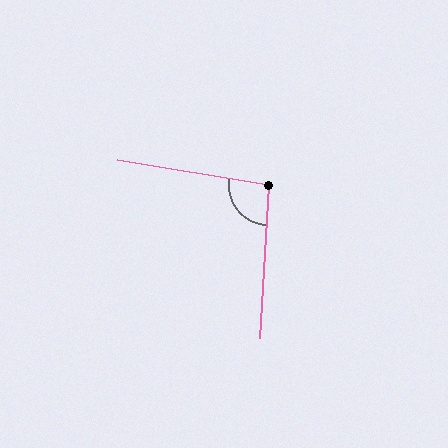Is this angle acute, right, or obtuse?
It is obtuse.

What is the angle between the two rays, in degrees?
Approximately 96 degrees.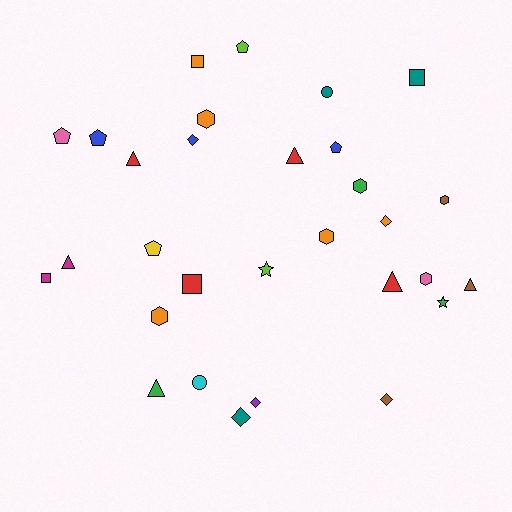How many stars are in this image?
There are 2 stars.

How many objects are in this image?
There are 30 objects.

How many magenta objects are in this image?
There are 2 magenta objects.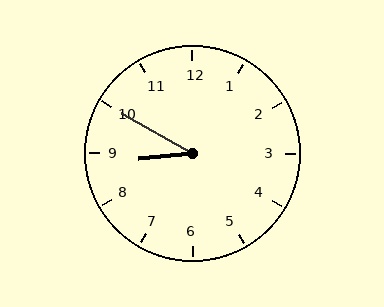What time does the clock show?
8:50.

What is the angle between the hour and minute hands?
Approximately 35 degrees.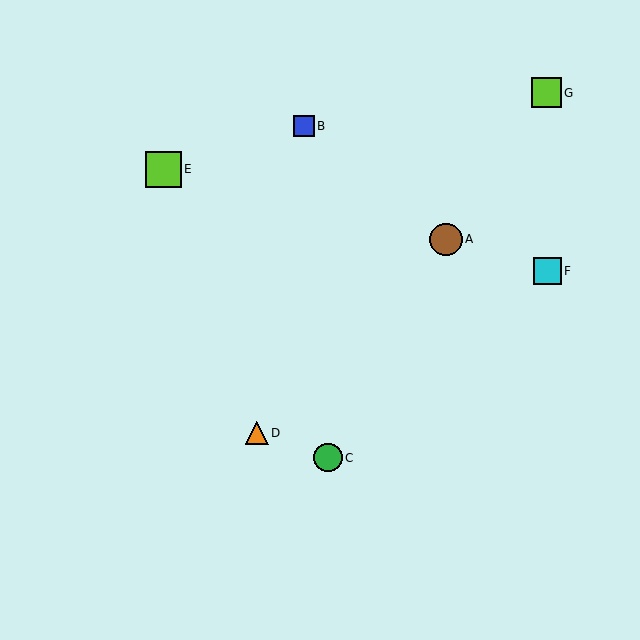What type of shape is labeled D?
Shape D is an orange triangle.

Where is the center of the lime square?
The center of the lime square is at (546, 93).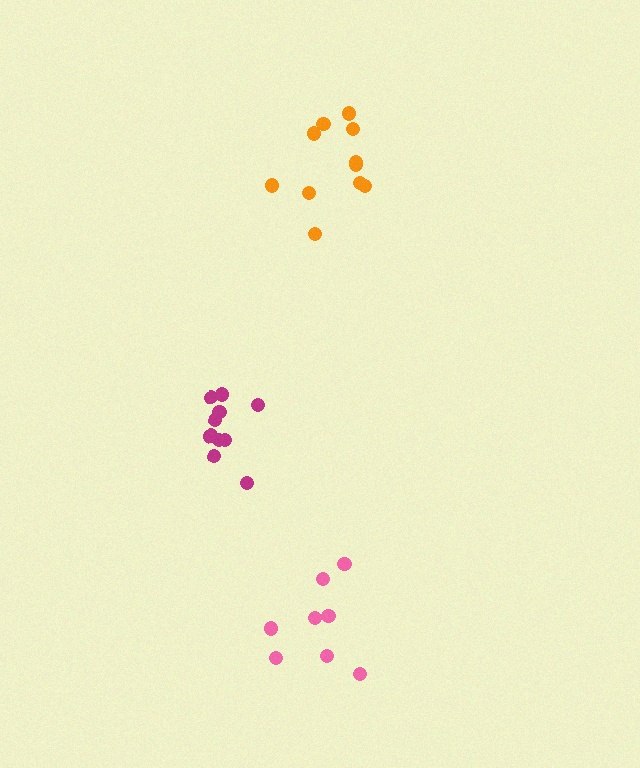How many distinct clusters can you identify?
There are 3 distinct clusters.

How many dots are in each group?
Group 1: 10 dots, Group 2: 8 dots, Group 3: 11 dots (29 total).